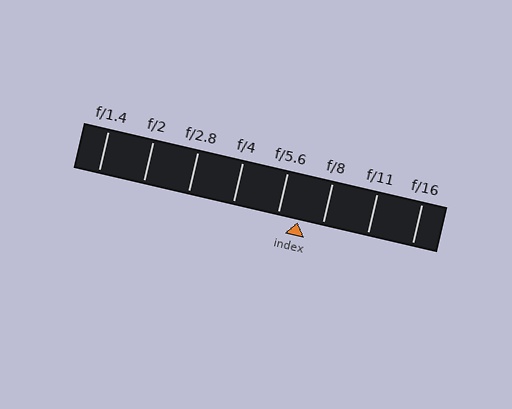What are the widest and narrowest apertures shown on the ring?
The widest aperture shown is f/1.4 and the narrowest is f/16.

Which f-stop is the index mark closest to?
The index mark is closest to f/5.6.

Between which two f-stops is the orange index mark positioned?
The index mark is between f/5.6 and f/8.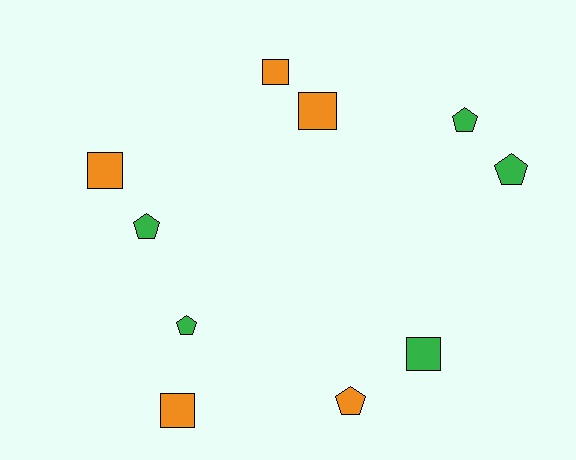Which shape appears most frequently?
Pentagon, with 5 objects.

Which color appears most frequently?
Orange, with 5 objects.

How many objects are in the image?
There are 10 objects.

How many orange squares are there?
There are 4 orange squares.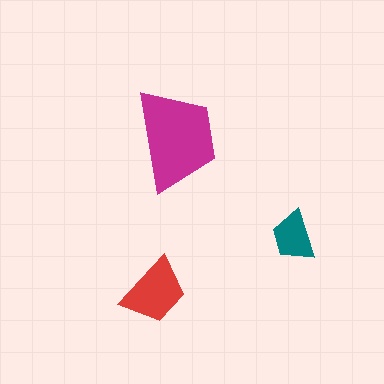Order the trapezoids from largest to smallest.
the magenta one, the red one, the teal one.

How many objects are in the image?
There are 3 objects in the image.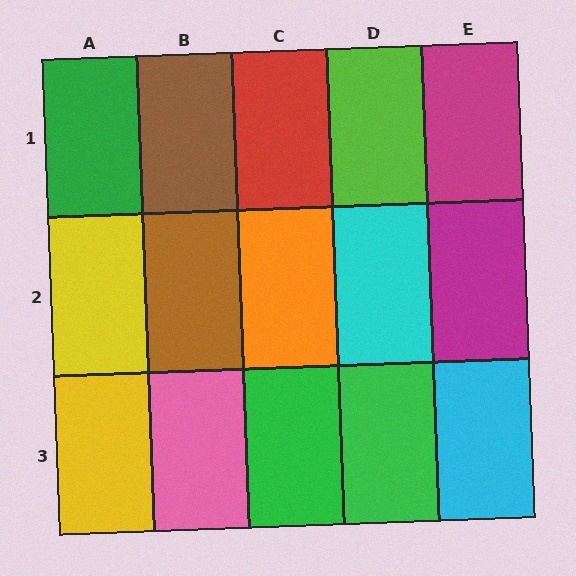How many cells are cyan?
2 cells are cyan.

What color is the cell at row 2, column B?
Brown.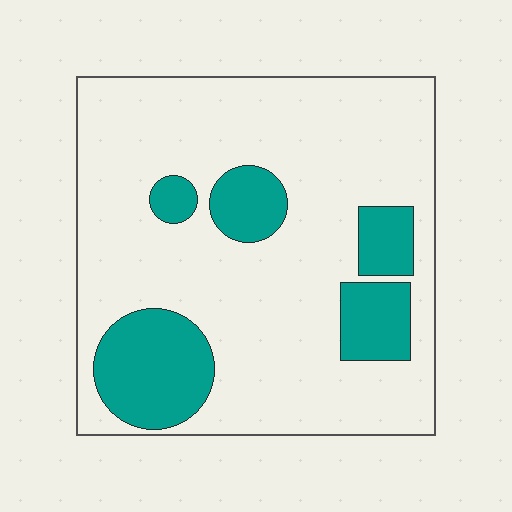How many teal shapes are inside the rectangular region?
5.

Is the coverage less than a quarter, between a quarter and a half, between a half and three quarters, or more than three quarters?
Less than a quarter.